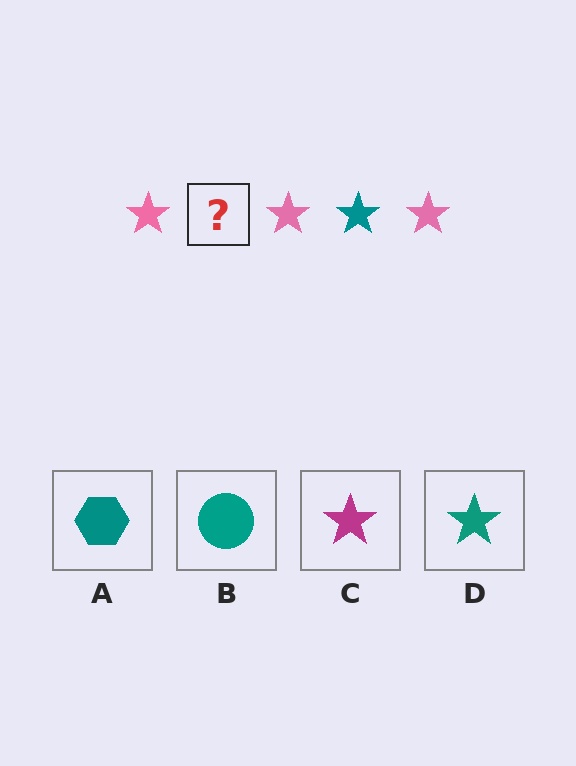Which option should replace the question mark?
Option D.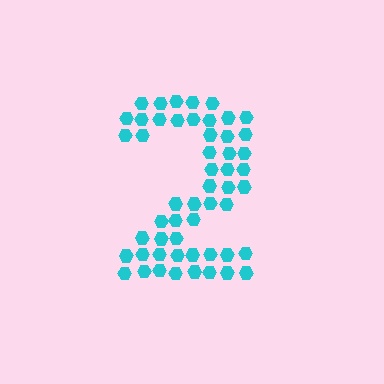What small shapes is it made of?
It is made of small hexagons.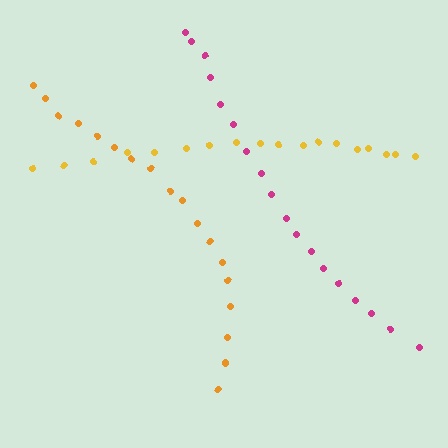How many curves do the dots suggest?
There are 3 distinct paths.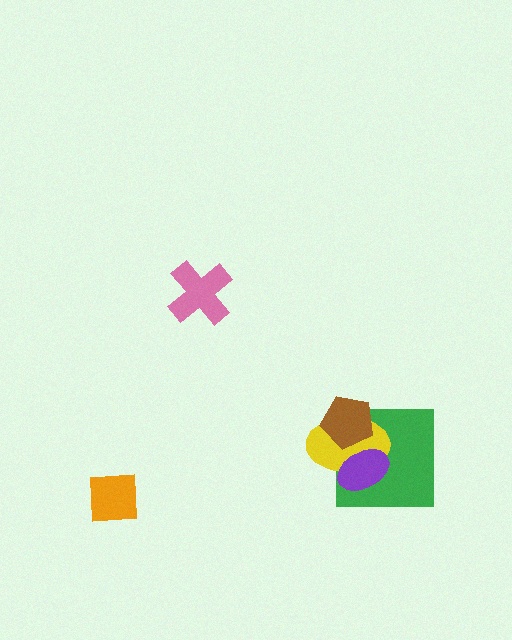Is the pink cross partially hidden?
No, no other shape covers it.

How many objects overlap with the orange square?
0 objects overlap with the orange square.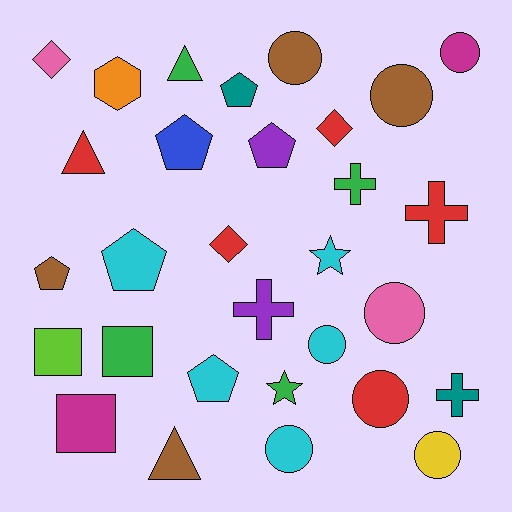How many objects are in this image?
There are 30 objects.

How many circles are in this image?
There are 8 circles.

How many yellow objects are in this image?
There is 1 yellow object.